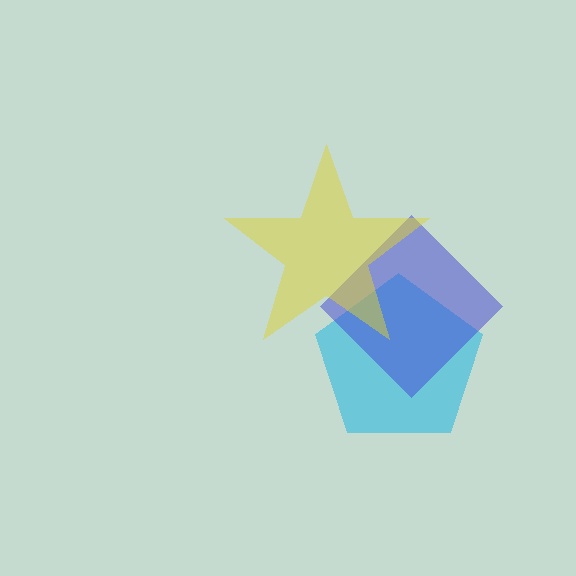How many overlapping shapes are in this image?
There are 3 overlapping shapes in the image.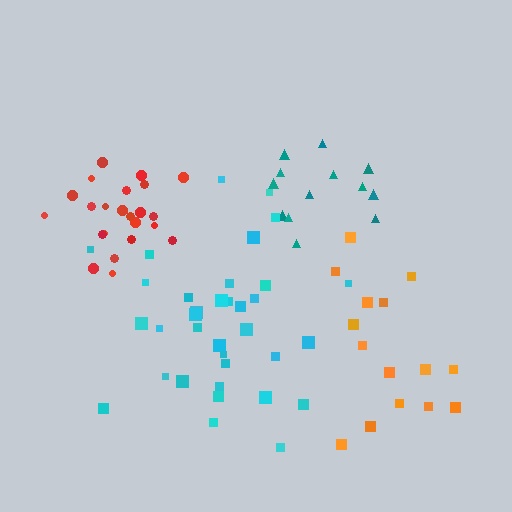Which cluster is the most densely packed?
Red.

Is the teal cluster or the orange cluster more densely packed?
Teal.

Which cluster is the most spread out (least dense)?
Orange.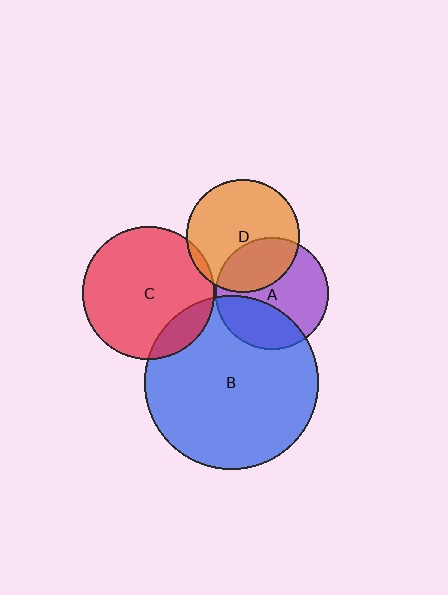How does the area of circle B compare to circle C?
Approximately 1.7 times.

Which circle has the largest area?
Circle B (blue).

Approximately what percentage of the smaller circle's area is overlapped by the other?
Approximately 5%.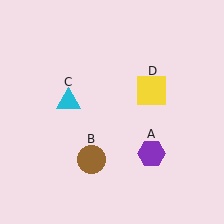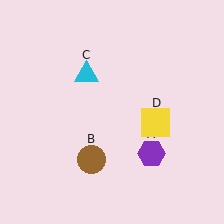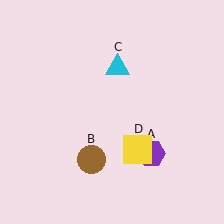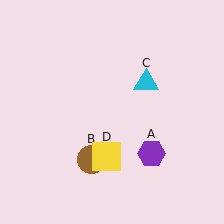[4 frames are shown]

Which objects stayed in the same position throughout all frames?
Purple hexagon (object A) and brown circle (object B) remained stationary.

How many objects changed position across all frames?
2 objects changed position: cyan triangle (object C), yellow square (object D).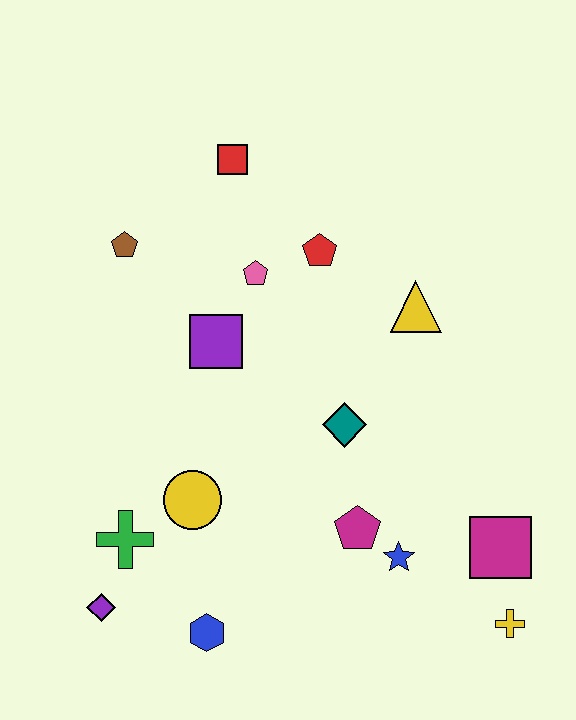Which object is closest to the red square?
The pink pentagon is closest to the red square.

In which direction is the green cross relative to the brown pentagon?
The green cross is below the brown pentagon.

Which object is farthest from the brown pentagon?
The yellow cross is farthest from the brown pentagon.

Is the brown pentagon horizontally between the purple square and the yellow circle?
No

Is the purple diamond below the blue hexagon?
No